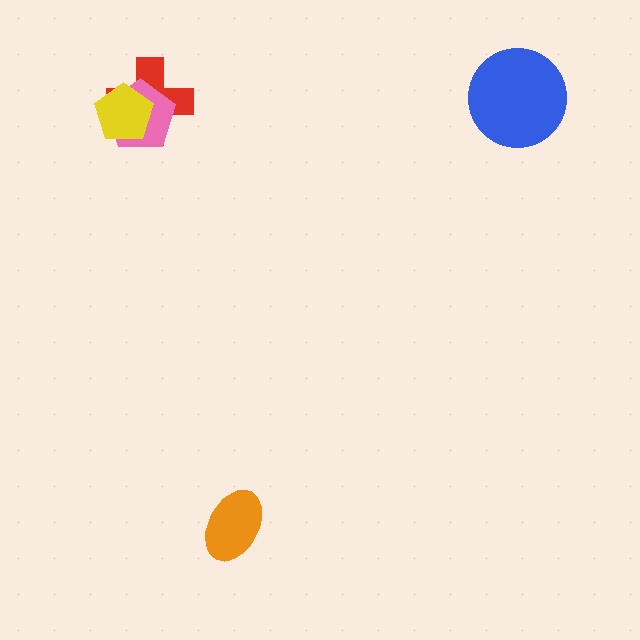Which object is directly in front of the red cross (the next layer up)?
The pink pentagon is directly in front of the red cross.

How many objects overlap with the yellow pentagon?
2 objects overlap with the yellow pentagon.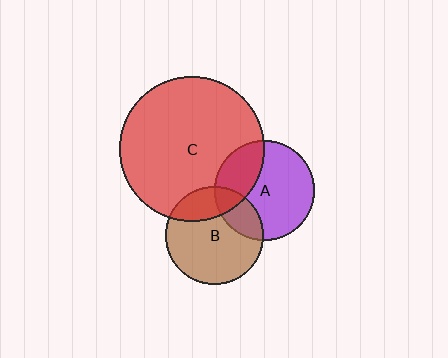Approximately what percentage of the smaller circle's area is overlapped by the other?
Approximately 30%.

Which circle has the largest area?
Circle C (red).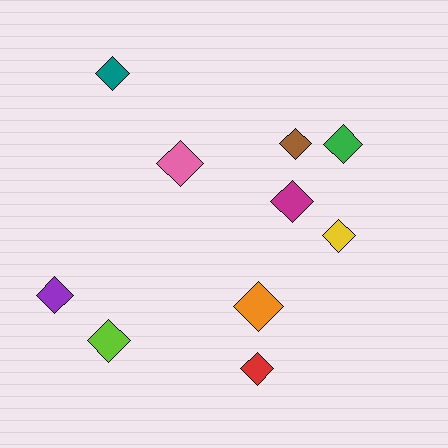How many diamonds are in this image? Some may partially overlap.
There are 10 diamonds.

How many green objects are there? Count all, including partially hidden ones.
There is 1 green object.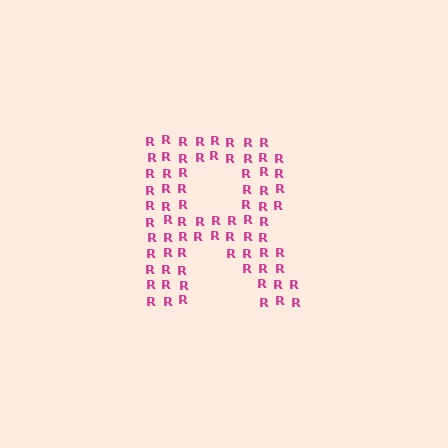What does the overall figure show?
The overall figure shows the letter R.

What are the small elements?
The small elements are letter R's.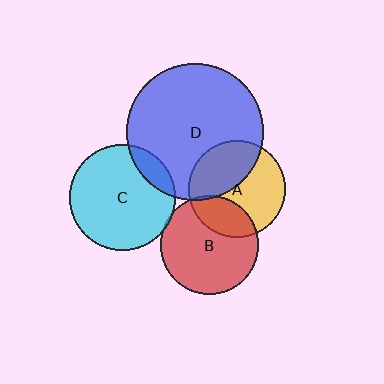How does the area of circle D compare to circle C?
Approximately 1.7 times.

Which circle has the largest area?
Circle D (blue).